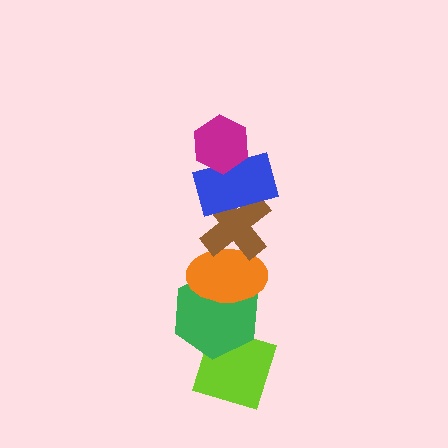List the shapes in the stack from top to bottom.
From top to bottom: the magenta hexagon, the blue rectangle, the brown cross, the orange ellipse, the green hexagon, the lime diamond.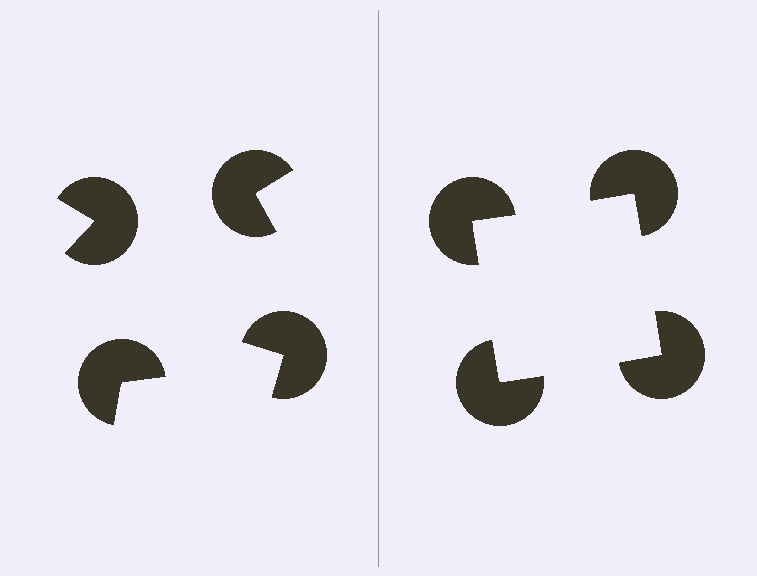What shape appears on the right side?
An illusory square.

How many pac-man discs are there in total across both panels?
8 — 4 on each side.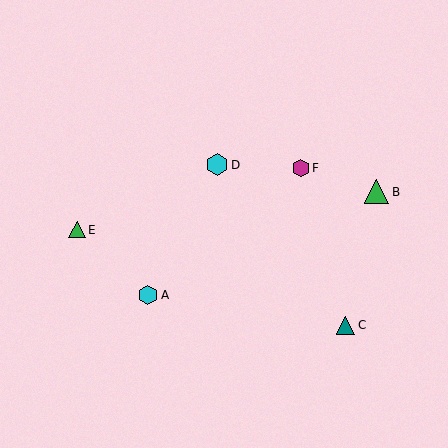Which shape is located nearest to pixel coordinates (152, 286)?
The cyan hexagon (labeled A) at (148, 295) is nearest to that location.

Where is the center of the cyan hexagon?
The center of the cyan hexagon is at (217, 165).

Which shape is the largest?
The green triangle (labeled B) is the largest.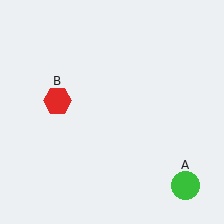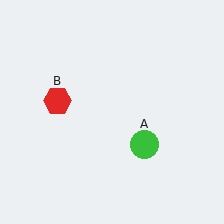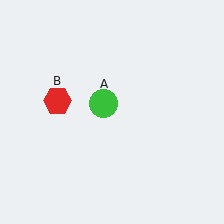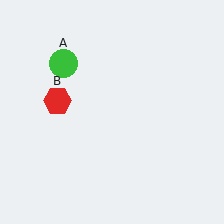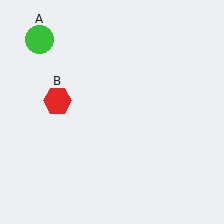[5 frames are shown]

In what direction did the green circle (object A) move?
The green circle (object A) moved up and to the left.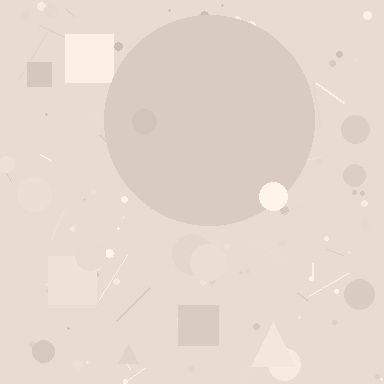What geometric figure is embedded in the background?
A circle is embedded in the background.